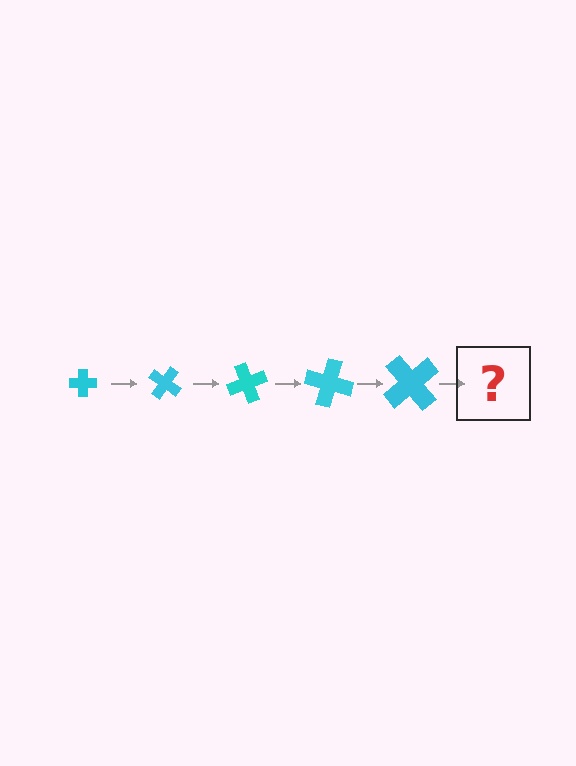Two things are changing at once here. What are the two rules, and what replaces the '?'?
The two rules are that the cross grows larger each step and it rotates 35 degrees each step. The '?' should be a cross, larger than the previous one and rotated 175 degrees from the start.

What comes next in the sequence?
The next element should be a cross, larger than the previous one and rotated 175 degrees from the start.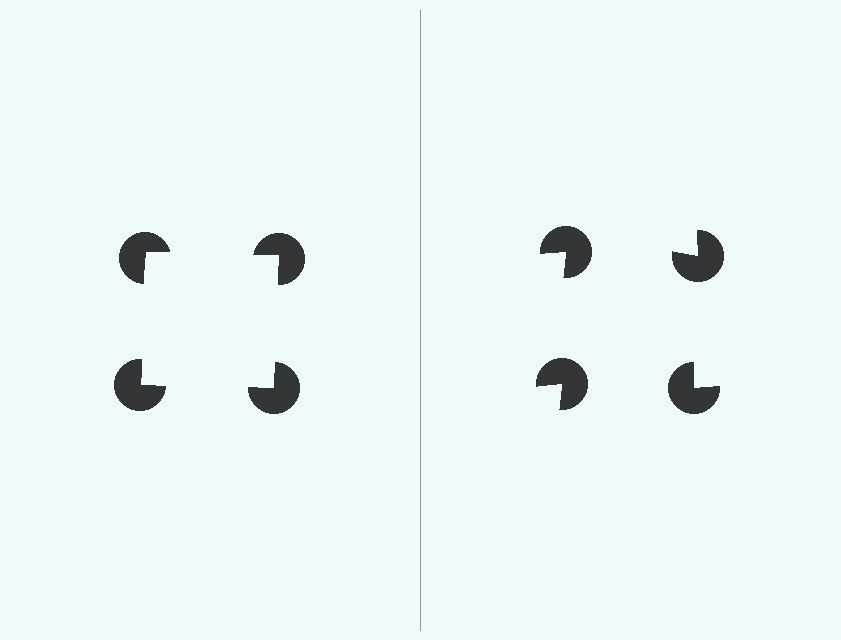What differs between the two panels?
The pac-man discs are positioned identically on both sides; only the wedge orientations differ. On the left they align to a square; on the right they are misaligned.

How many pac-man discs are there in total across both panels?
8 — 4 on each side.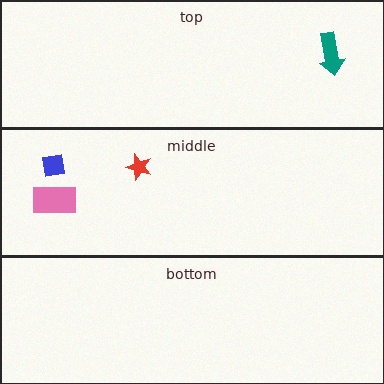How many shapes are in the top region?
1.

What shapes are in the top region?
The teal arrow.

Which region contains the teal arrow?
The top region.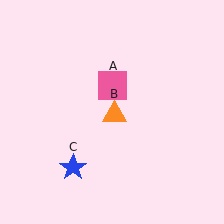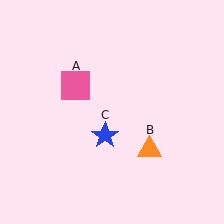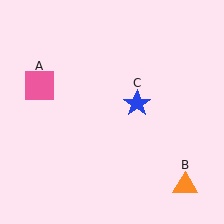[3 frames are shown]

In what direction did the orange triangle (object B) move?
The orange triangle (object B) moved down and to the right.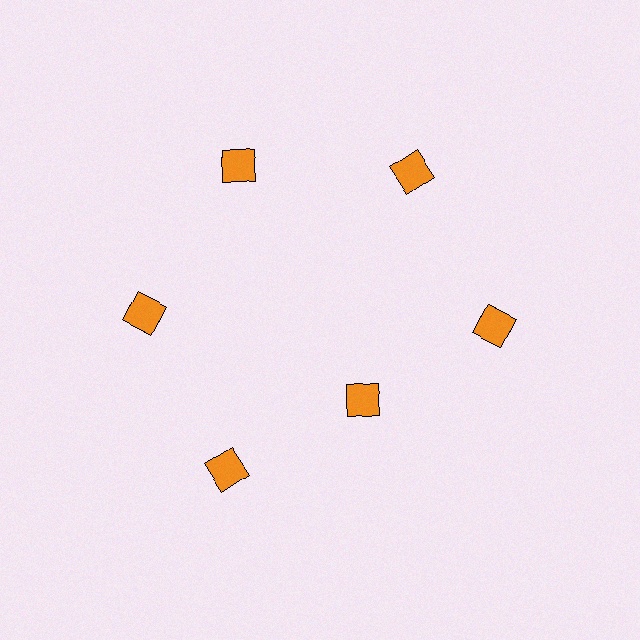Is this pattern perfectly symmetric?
No. The 6 orange diamonds are arranged in a ring, but one element near the 5 o'clock position is pulled inward toward the center, breaking the 6-fold rotational symmetry.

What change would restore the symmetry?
The symmetry would be restored by moving it outward, back onto the ring so that all 6 diamonds sit at equal angles and equal distance from the center.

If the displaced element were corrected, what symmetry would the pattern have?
It would have 6-fold rotational symmetry — the pattern would map onto itself every 60 degrees.